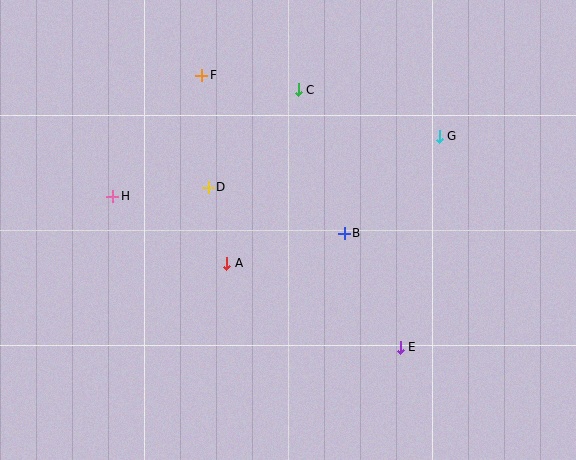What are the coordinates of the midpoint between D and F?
The midpoint between D and F is at (205, 131).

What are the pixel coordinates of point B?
Point B is at (344, 233).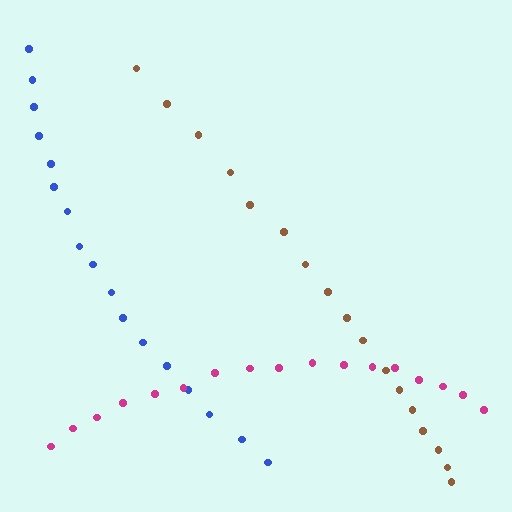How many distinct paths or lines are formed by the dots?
There are 3 distinct paths.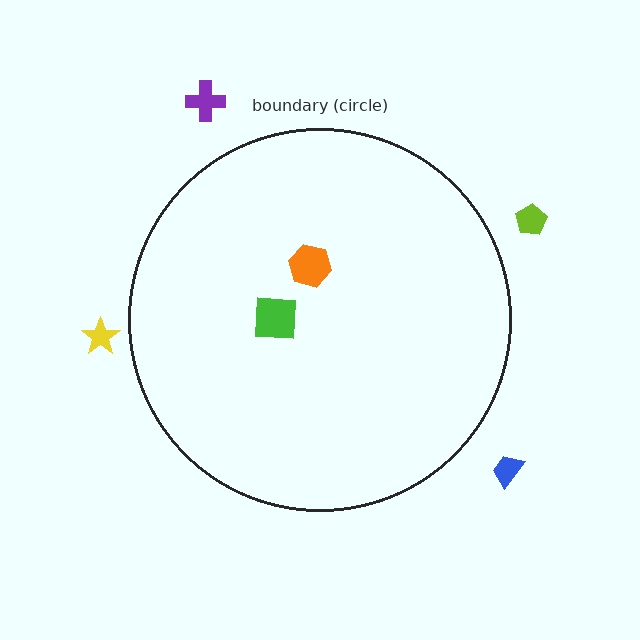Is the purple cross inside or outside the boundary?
Outside.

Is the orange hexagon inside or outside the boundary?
Inside.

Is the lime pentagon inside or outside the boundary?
Outside.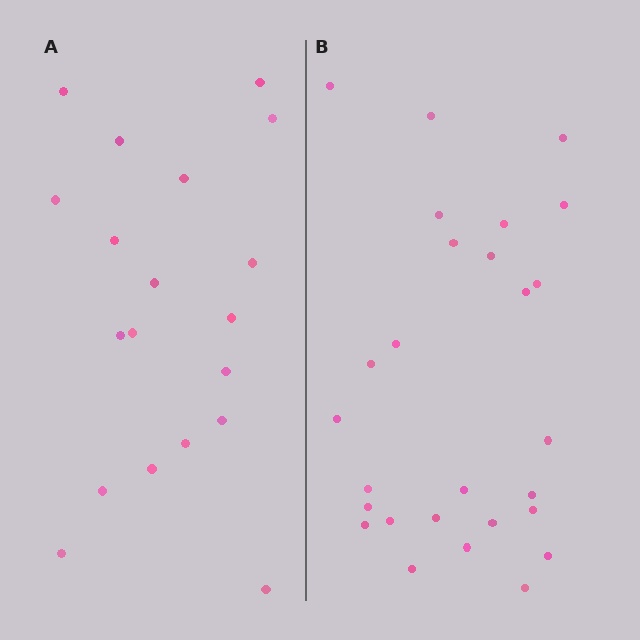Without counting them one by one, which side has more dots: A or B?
Region B (the right region) has more dots.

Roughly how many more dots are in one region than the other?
Region B has roughly 8 or so more dots than region A.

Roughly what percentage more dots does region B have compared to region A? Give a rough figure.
About 40% more.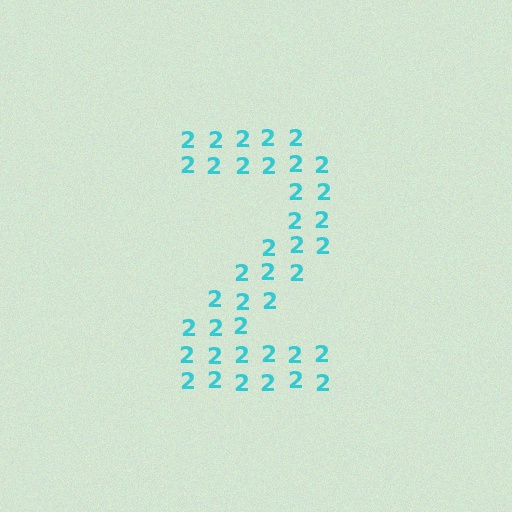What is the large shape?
The large shape is the digit 2.